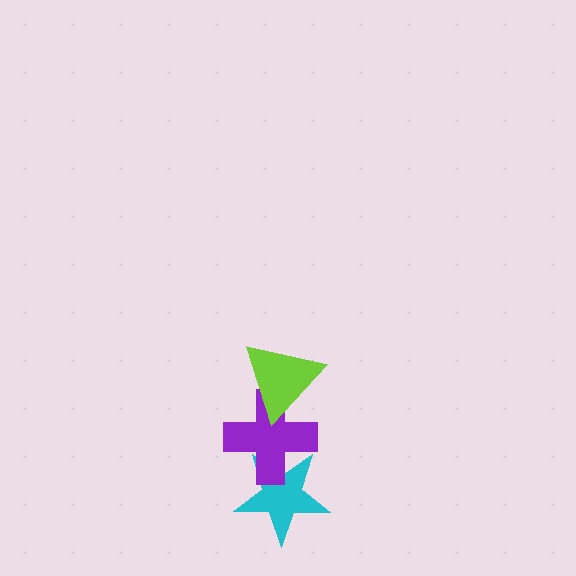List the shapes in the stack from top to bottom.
From top to bottom: the lime triangle, the purple cross, the cyan star.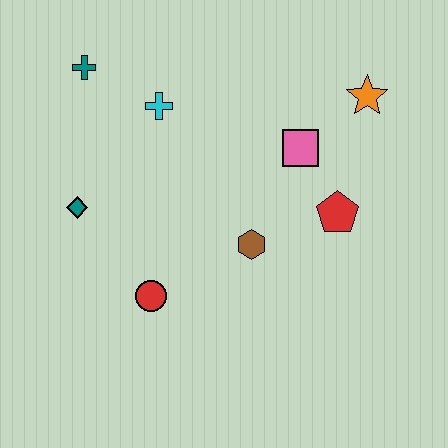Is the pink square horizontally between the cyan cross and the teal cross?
No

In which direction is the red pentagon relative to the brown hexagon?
The red pentagon is to the right of the brown hexagon.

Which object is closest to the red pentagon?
The pink square is closest to the red pentagon.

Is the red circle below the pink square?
Yes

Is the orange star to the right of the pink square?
Yes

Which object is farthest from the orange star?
The teal diamond is farthest from the orange star.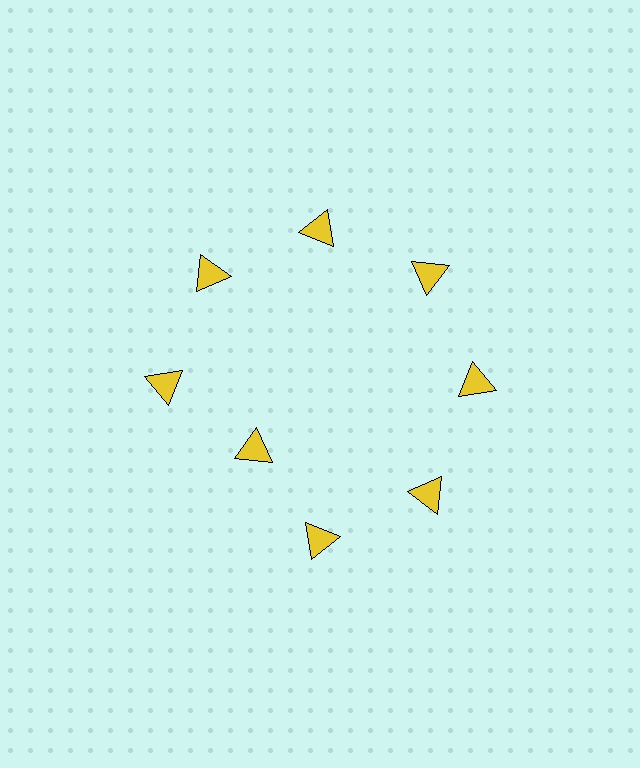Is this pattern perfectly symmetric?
No. The 8 yellow triangles are arranged in a ring, but one element near the 8 o'clock position is pulled inward toward the center, breaking the 8-fold rotational symmetry.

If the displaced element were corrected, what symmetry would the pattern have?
It would have 8-fold rotational symmetry — the pattern would map onto itself every 45 degrees.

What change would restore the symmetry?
The symmetry would be restored by moving it outward, back onto the ring so that all 8 triangles sit at equal angles and equal distance from the center.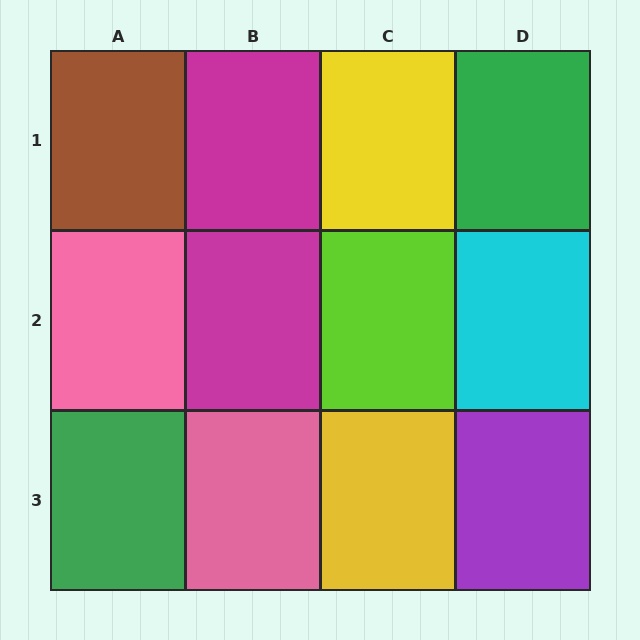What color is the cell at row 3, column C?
Yellow.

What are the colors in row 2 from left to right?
Pink, magenta, lime, cyan.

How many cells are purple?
1 cell is purple.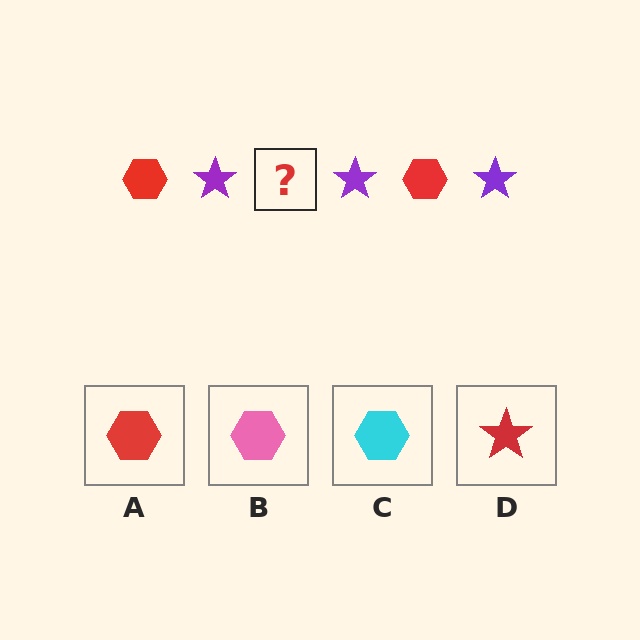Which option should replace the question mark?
Option A.